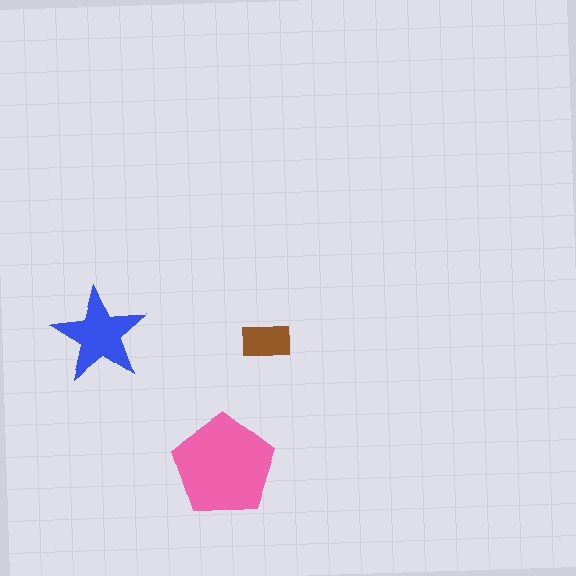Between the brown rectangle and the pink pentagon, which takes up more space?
The pink pentagon.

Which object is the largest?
The pink pentagon.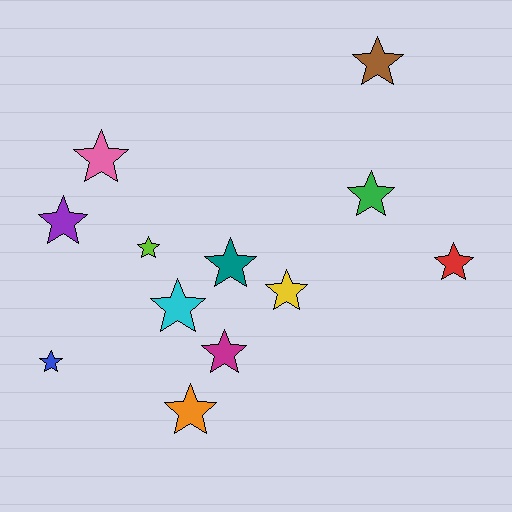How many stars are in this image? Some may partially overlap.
There are 12 stars.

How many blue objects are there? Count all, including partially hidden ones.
There is 1 blue object.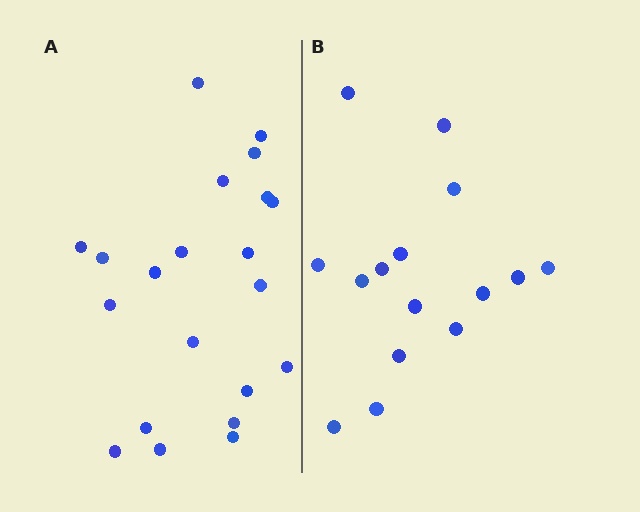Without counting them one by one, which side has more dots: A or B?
Region A (the left region) has more dots.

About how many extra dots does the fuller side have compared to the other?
Region A has about 6 more dots than region B.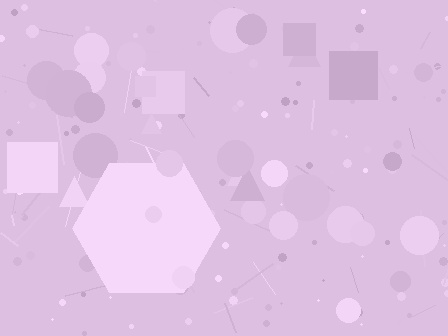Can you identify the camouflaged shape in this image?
The camouflaged shape is a hexagon.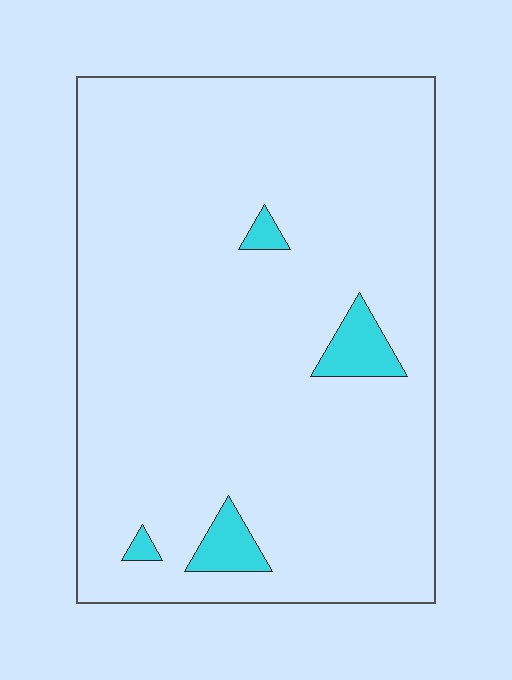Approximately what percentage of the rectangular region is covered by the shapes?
Approximately 5%.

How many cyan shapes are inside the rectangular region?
4.